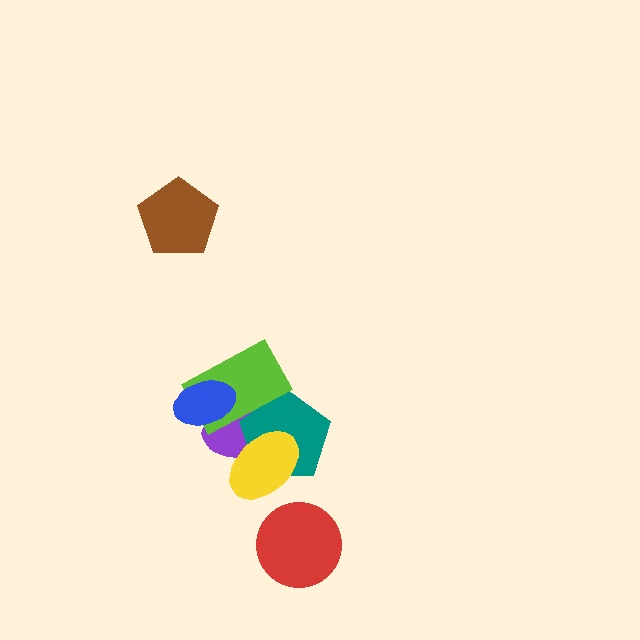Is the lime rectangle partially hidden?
Yes, it is partially covered by another shape.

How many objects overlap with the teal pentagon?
3 objects overlap with the teal pentagon.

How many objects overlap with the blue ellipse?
2 objects overlap with the blue ellipse.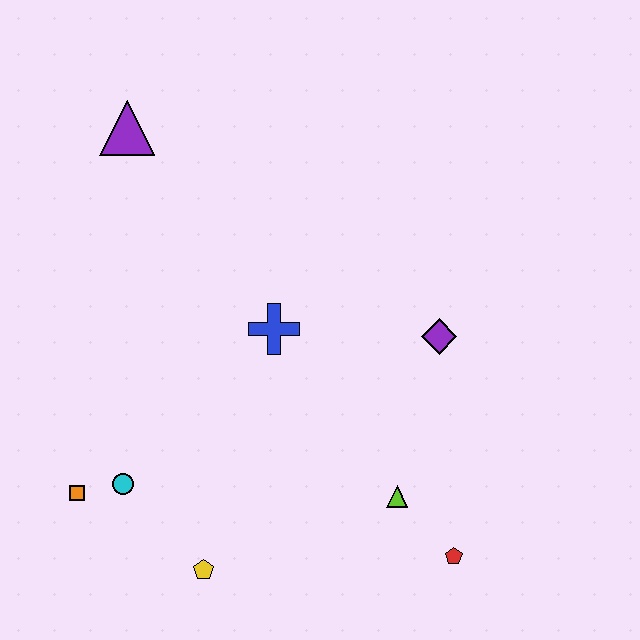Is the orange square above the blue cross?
No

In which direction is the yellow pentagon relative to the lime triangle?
The yellow pentagon is to the left of the lime triangle.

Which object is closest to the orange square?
The cyan circle is closest to the orange square.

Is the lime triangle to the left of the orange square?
No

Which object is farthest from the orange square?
The purple diamond is farthest from the orange square.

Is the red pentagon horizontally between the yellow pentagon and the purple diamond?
No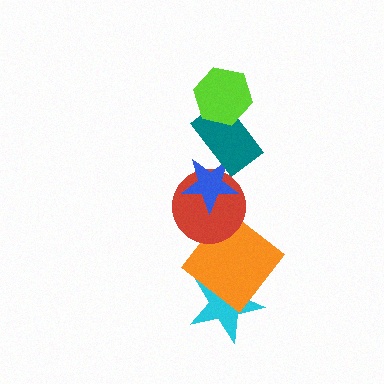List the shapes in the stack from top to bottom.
From top to bottom: the lime hexagon, the teal rectangle, the blue star, the red circle, the orange diamond, the cyan star.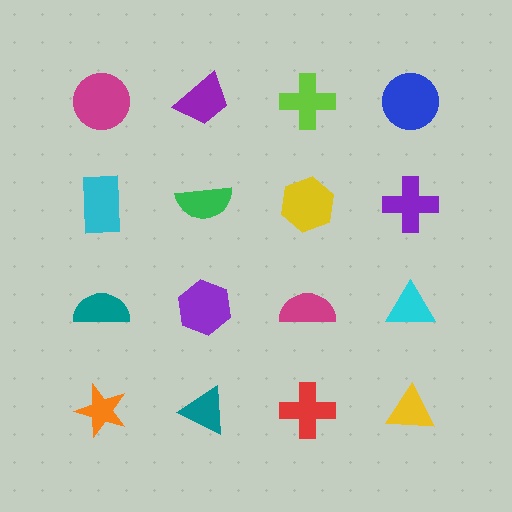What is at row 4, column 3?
A red cross.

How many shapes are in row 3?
4 shapes.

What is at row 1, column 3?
A lime cross.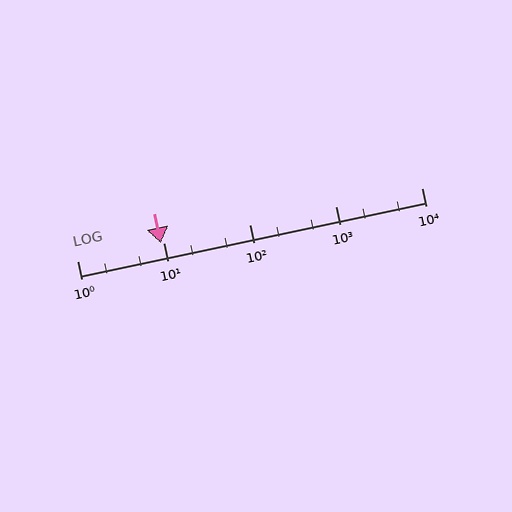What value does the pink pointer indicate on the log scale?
The pointer indicates approximately 9.4.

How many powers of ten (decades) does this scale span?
The scale spans 4 decades, from 1 to 10000.